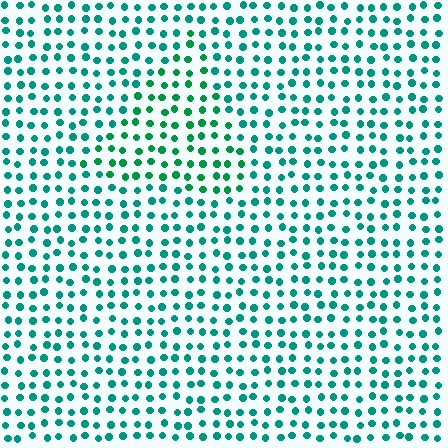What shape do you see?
I see a triangle.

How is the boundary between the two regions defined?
The boundary is defined purely by a slight shift in hue (about 26 degrees). Spacing, size, and orientation are identical on both sides.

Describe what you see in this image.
The image is filled with small teal elements in a uniform arrangement. A triangle-shaped region is visible where the elements are tinted to a slightly different hue, forming a subtle color boundary.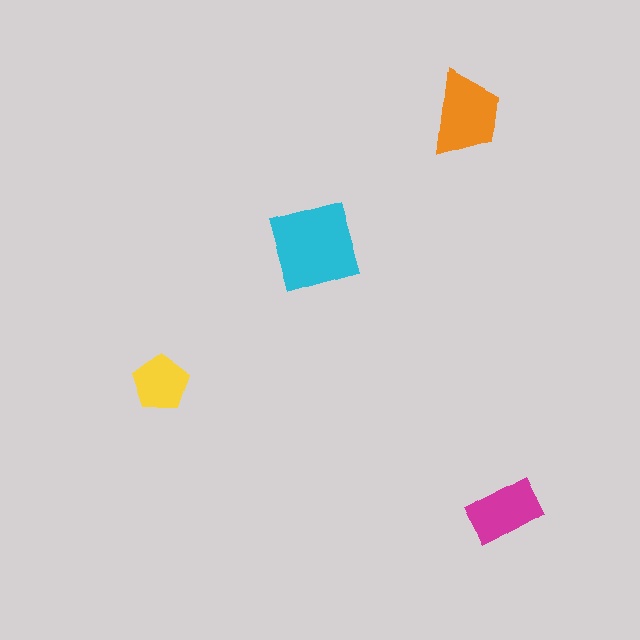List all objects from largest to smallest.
The cyan diamond, the orange trapezoid, the magenta rectangle, the yellow pentagon.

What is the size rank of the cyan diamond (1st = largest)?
1st.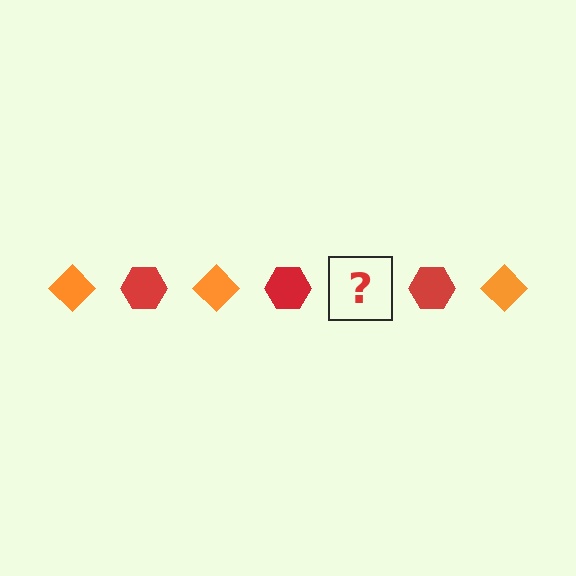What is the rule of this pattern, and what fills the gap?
The rule is that the pattern alternates between orange diamond and red hexagon. The gap should be filled with an orange diamond.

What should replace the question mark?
The question mark should be replaced with an orange diamond.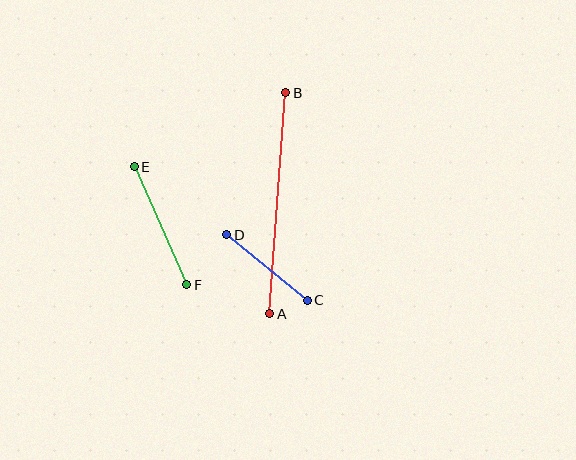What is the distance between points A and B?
The distance is approximately 221 pixels.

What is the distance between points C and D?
The distance is approximately 104 pixels.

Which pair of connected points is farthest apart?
Points A and B are farthest apart.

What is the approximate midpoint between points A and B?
The midpoint is at approximately (278, 203) pixels.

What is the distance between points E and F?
The distance is approximately 129 pixels.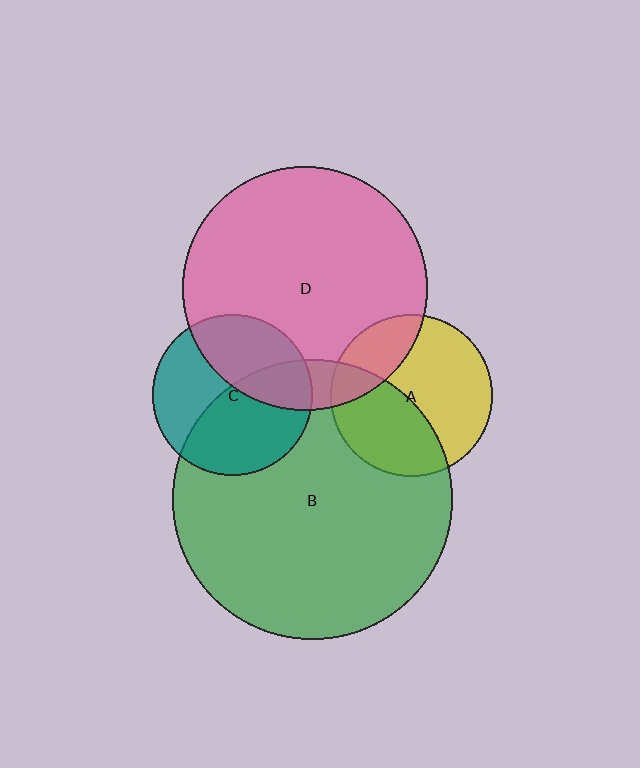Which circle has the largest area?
Circle B (green).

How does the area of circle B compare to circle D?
Approximately 1.3 times.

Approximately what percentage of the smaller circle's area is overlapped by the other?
Approximately 50%.